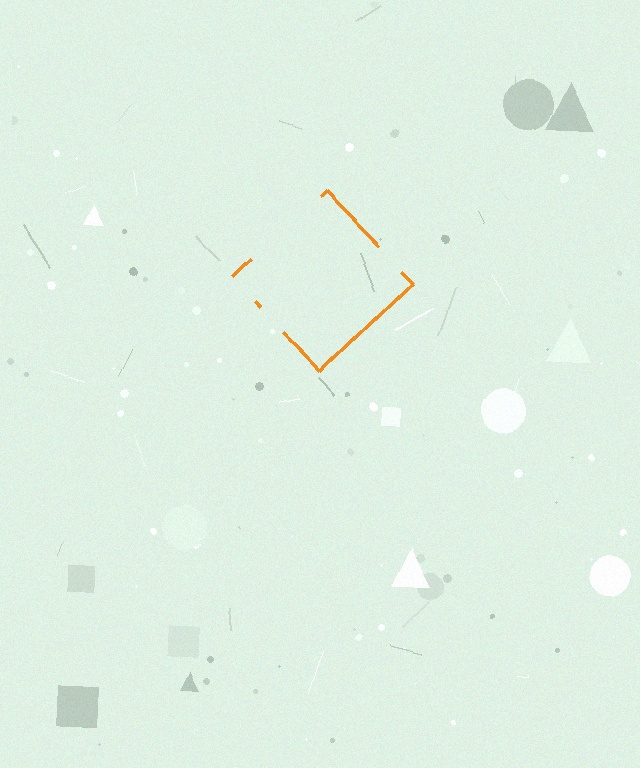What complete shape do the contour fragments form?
The contour fragments form a diamond.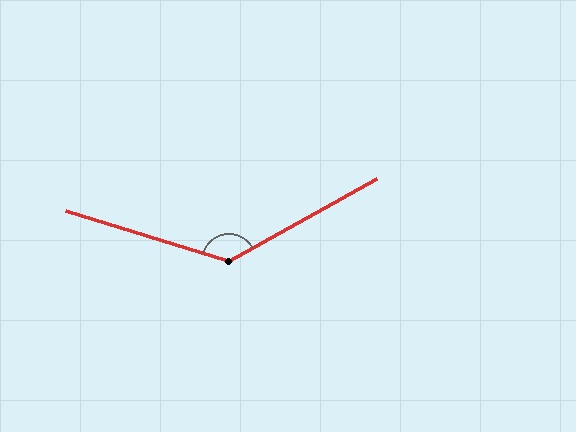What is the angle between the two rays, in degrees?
Approximately 134 degrees.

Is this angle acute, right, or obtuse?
It is obtuse.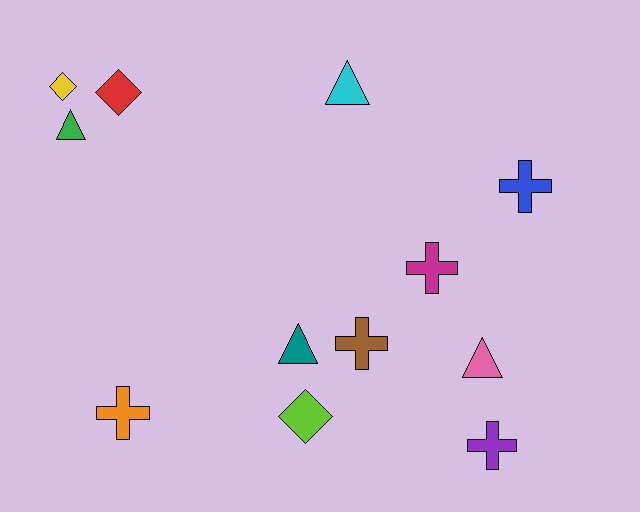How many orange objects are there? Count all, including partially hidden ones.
There is 1 orange object.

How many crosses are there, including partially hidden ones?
There are 5 crosses.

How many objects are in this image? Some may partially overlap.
There are 12 objects.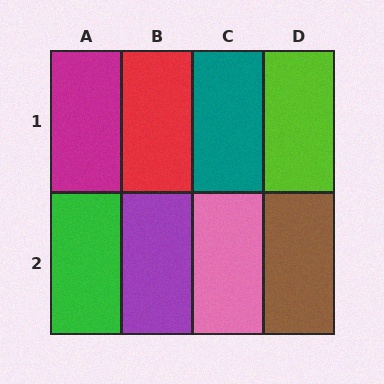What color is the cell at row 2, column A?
Green.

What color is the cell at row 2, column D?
Brown.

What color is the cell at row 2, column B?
Purple.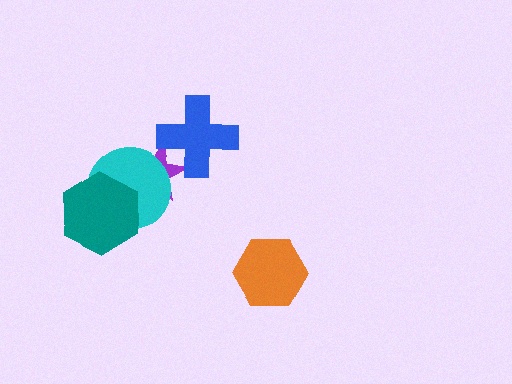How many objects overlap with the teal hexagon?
1 object overlaps with the teal hexagon.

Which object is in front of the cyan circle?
The teal hexagon is in front of the cyan circle.